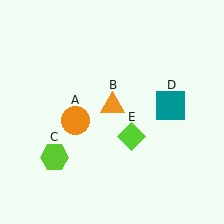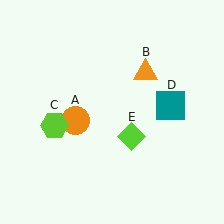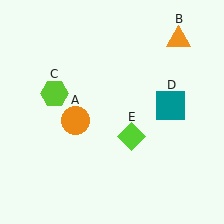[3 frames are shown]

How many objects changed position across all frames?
2 objects changed position: orange triangle (object B), lime hexagon (object C).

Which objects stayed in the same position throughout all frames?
Orange circle (object A) and teal square (object D) and lime diamond (object E) remained stationary.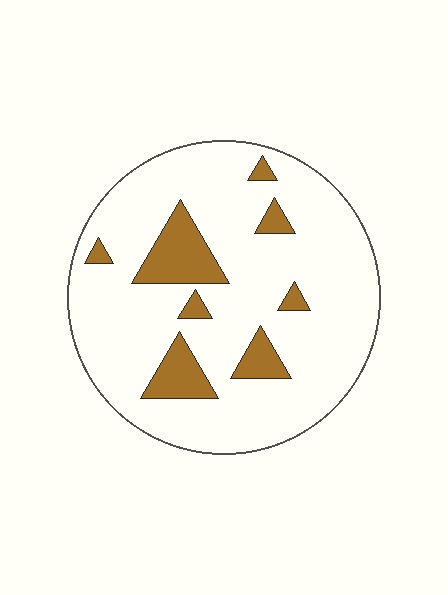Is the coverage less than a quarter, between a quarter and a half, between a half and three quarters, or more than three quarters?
Less than a quarter.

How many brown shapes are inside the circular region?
8.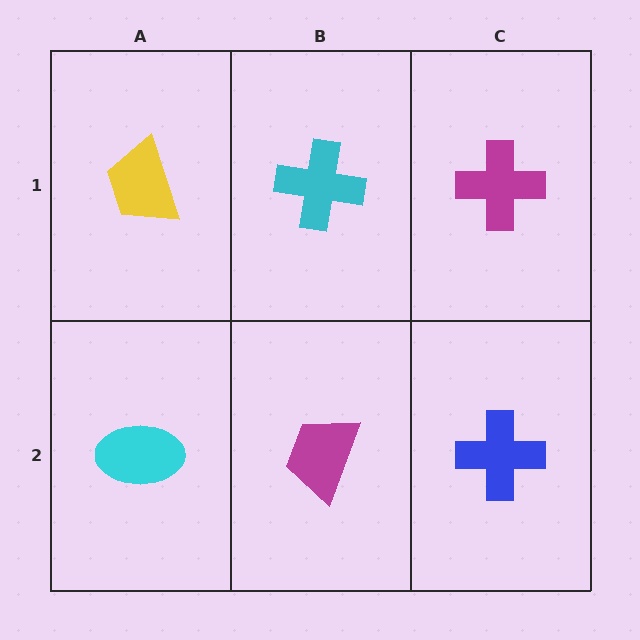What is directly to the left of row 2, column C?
A magenta trapezoid.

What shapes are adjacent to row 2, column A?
A yellow trapezoid (row 1, column A), a magenta trapezoid (row 2, column B).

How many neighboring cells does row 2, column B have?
3.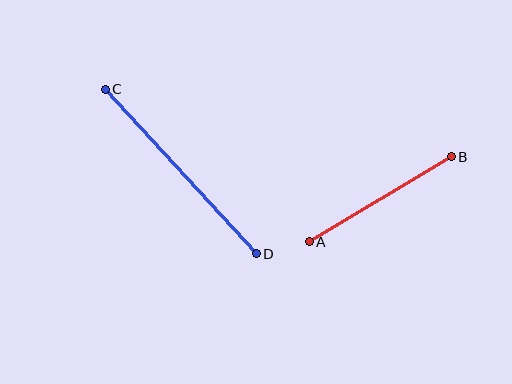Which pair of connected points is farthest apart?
Points C and D are farthest apart.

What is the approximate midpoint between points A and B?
The midpoint is at approximately (380, 199) pixels.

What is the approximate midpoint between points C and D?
The midpoint is at approximately (181, 172) pixels.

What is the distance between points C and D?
The distance is approximately 223 pixels.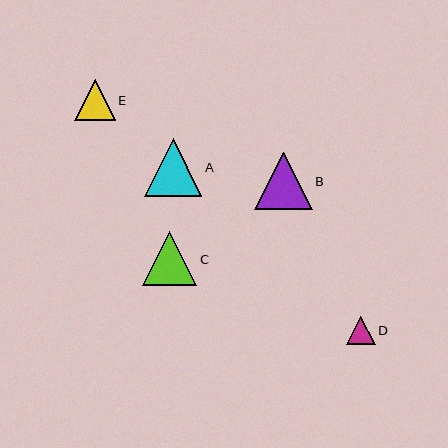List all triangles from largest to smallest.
From largest to smallest: B, A, C, E, D.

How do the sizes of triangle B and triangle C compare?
Triangle B and triangle C are approximately the same size.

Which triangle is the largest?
Triangle B is the largest with a size of approximately 58 pixels.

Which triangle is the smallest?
Triangle D is the smallest with a size of approximately 28 pixels.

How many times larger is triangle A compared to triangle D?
Triangle A is approximately 2.0 times the size of triangle D.